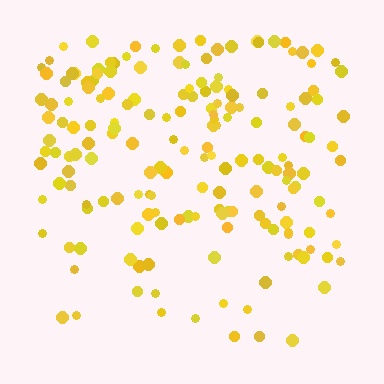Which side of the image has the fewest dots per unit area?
The bottom.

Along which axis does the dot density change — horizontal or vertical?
Vertical.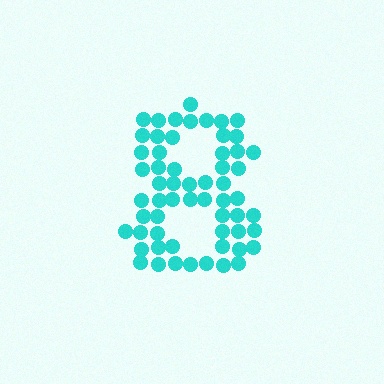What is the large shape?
The large shape is the digit 8.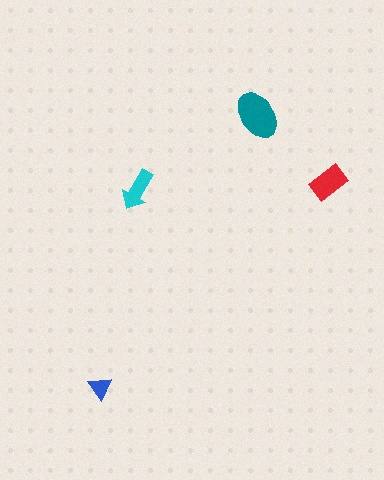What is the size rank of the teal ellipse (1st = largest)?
1st.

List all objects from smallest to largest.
The blue triangle, the cyan arrow, the red rectangle, the teal ellipse.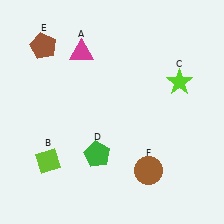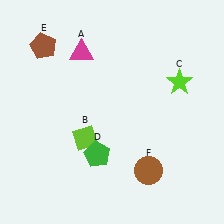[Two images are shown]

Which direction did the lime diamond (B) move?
The lime diamond (B) moved right.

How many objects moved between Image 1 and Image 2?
1 object moved between the two images.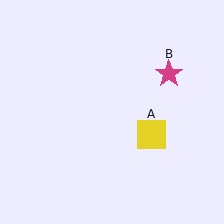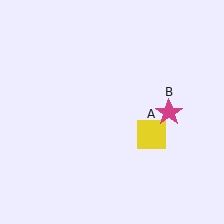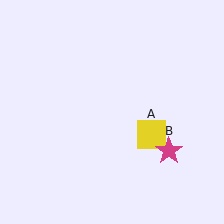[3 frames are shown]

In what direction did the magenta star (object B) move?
The magenta star (object B) moved down.